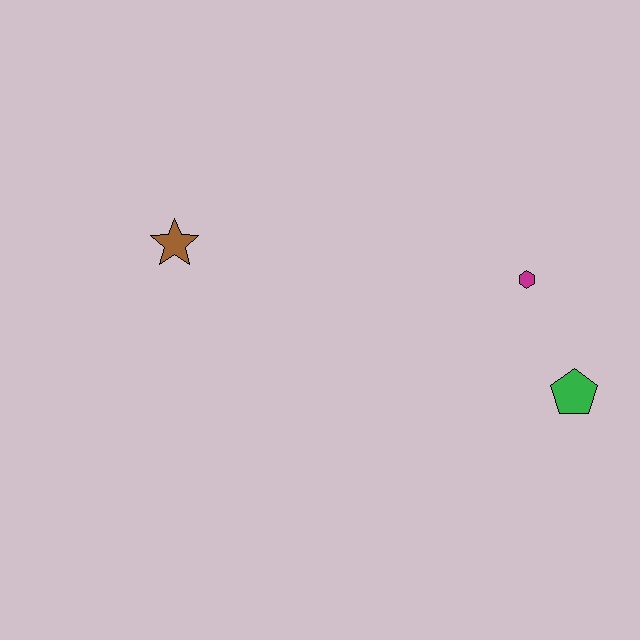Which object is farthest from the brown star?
The green pentagon is farthest from the brown star.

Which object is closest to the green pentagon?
The magenta hexagon is closest to the green pentagon.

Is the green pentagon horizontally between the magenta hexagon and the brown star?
No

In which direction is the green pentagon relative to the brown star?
The green pentagon is to the right of the brown star.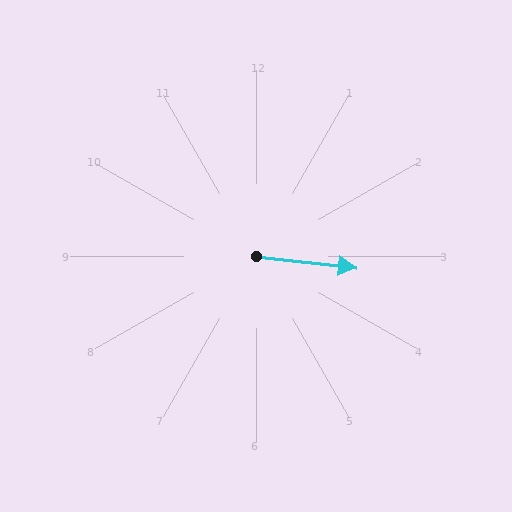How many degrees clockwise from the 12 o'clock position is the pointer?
Approximately 96 degrees.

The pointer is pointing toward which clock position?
Roughly 3 o'clock.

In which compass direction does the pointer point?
East.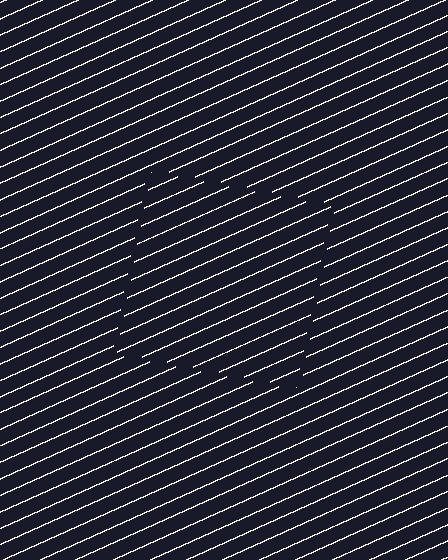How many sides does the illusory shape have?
4 sides — the line-ends trace a square.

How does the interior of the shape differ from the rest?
The interior of the shape contains the same grating, shifted by half a period — the contour is defined by the phase discontinuity where line-ends from the inner and outer gratings abut.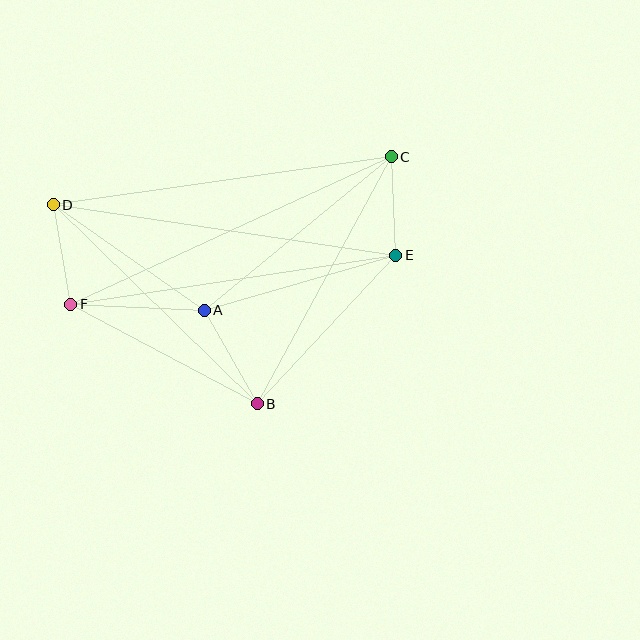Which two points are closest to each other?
Points C and E are closest to each other.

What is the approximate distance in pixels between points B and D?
The distance between B and D is approximately 285 pixels.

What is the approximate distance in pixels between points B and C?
The distance between B and C is approximately 281 pixels.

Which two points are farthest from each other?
Points C and F are farthest from each other.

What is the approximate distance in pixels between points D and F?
The distance between D and F is approximately 101 pixels.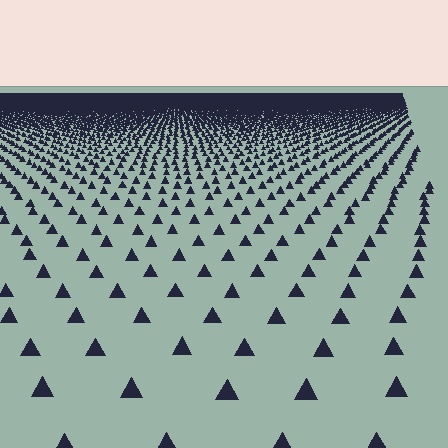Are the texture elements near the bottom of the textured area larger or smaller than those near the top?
Larger. Near the bottom, elements are closer to the viewer and appear at a bigger on-screen size.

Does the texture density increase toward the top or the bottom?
Density increases toward the top.